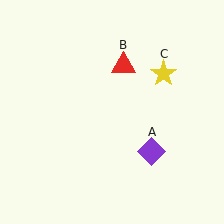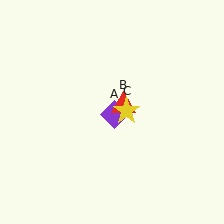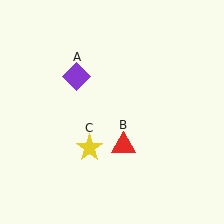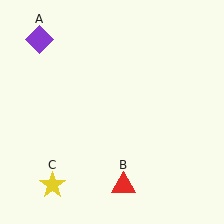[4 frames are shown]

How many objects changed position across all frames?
3 objects changed position: purple diamond (object A), red triangle (object B), yellow star (object C).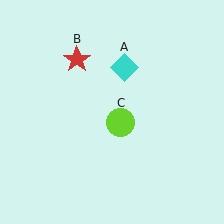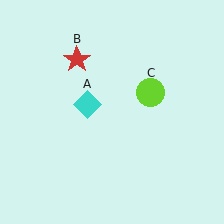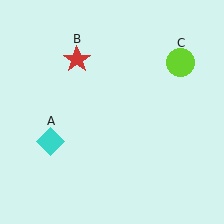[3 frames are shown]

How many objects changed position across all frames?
2 objects changed position: cyan diamond (object A), lime circle (object C).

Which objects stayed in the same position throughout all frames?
Red star (object B) remained stationary.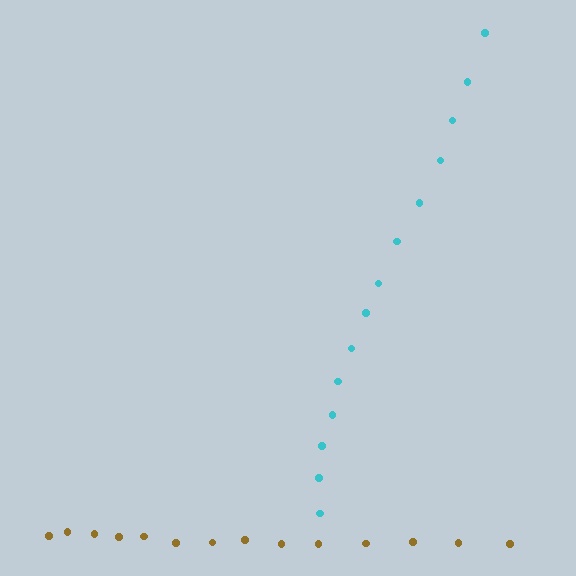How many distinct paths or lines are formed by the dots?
There are 2 distinct paths.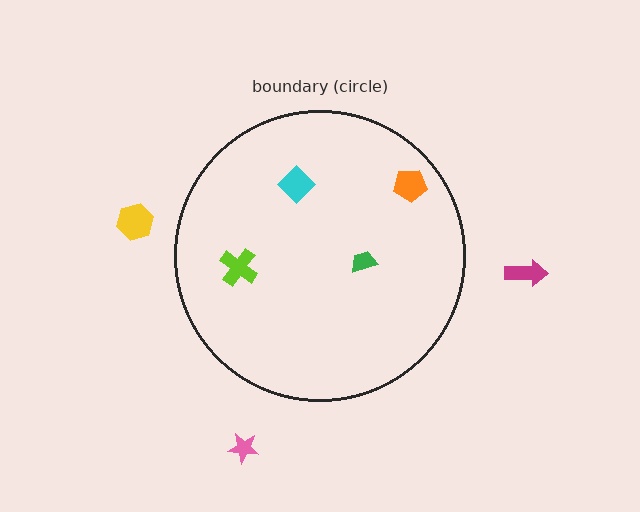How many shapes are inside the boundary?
4 inside, 3 outside.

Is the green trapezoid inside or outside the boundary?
Inside.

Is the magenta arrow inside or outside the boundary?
Outside.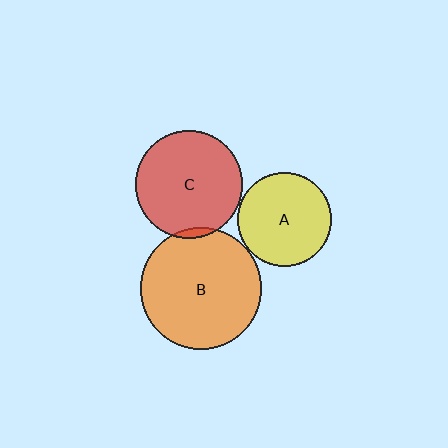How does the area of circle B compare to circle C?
Approximately 1.3 times.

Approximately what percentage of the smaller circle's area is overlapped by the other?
Approximately 5%.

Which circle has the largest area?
Circle B (orange).